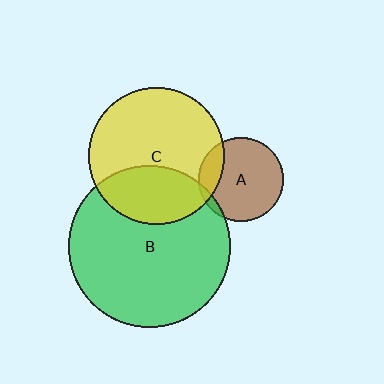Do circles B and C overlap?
Yes.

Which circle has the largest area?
Circle B (green).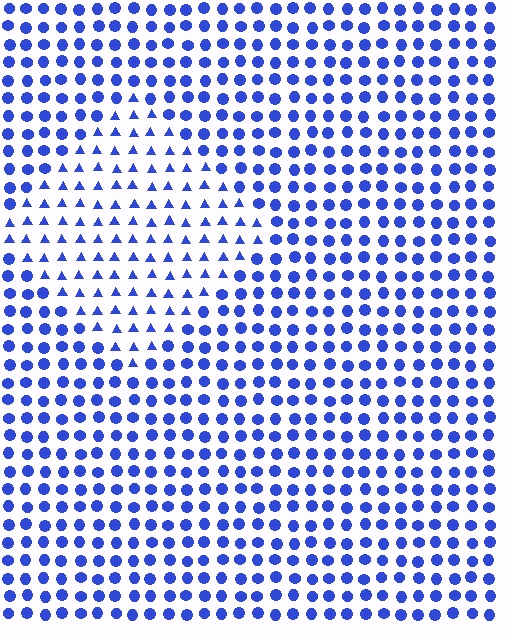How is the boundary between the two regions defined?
The boundary is defined by a change in element shape: triangles inside vs. circles outside. All elements share the same color and spacing.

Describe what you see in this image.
The image is filled with small blue elements arranged in a uniform grid. A diamond-shaped region contains triangles, while the surrounding area contains circles. The boundary is defined purely by the change in element shape.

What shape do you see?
I see a diamond.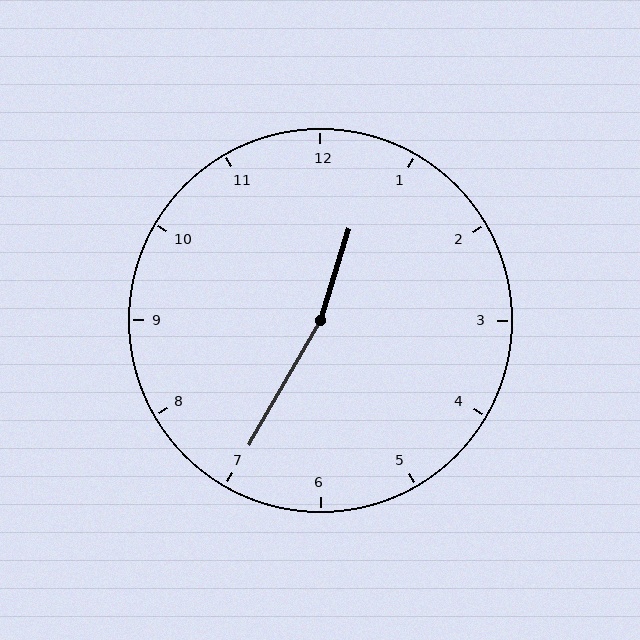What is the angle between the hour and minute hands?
Approximately 168 degrees.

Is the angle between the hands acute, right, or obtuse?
It is obtuse.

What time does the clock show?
12:35.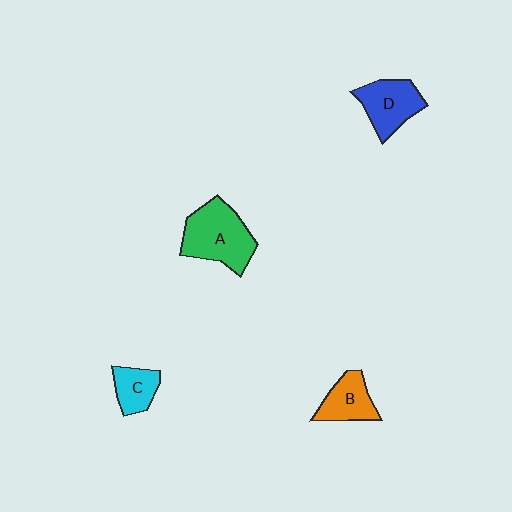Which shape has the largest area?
Shape A (green).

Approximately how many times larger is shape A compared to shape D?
Approximately 1.4 times.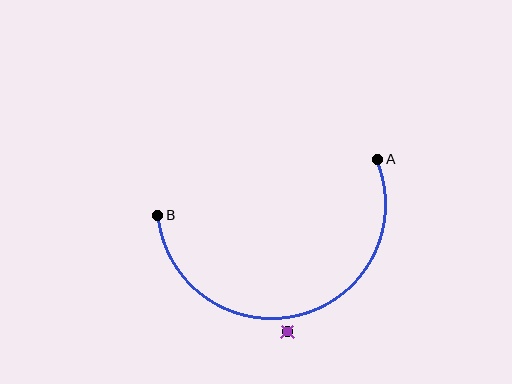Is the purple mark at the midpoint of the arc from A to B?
No — the purple mark does not lie on the arc at all. It sits slightly outside the curve.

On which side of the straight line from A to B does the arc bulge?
The arc bulges below the straight line connecting A and B.